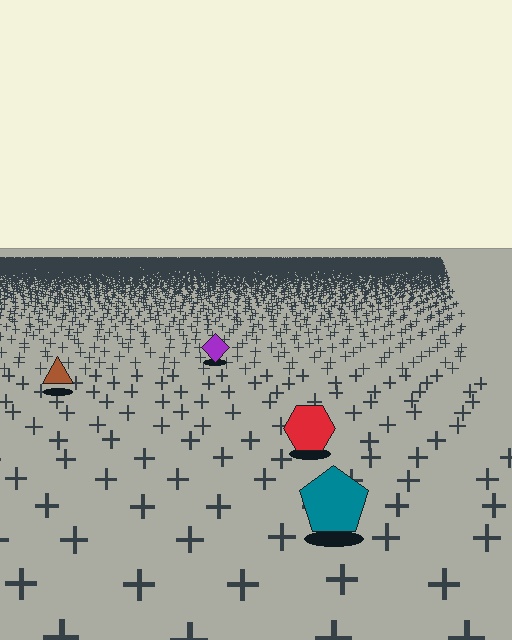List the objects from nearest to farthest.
From nearest to farthest: the teal pentagon, the red hexagon, the brown triangle, the purple diamond.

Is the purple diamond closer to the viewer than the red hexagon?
No. The red hexagon is closer — you can tell from the texture gradient: the ground texture is coarser near it.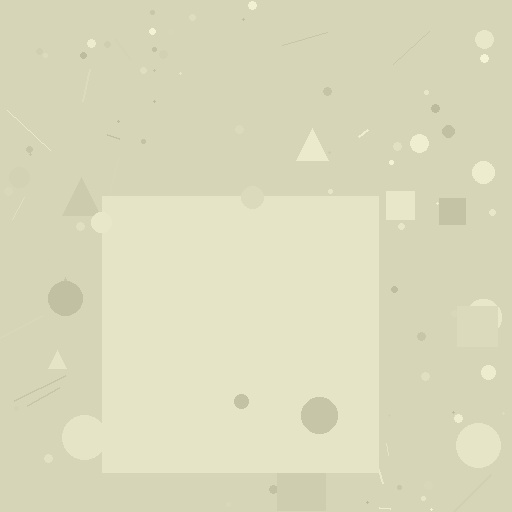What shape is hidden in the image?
A square is hidden in the image.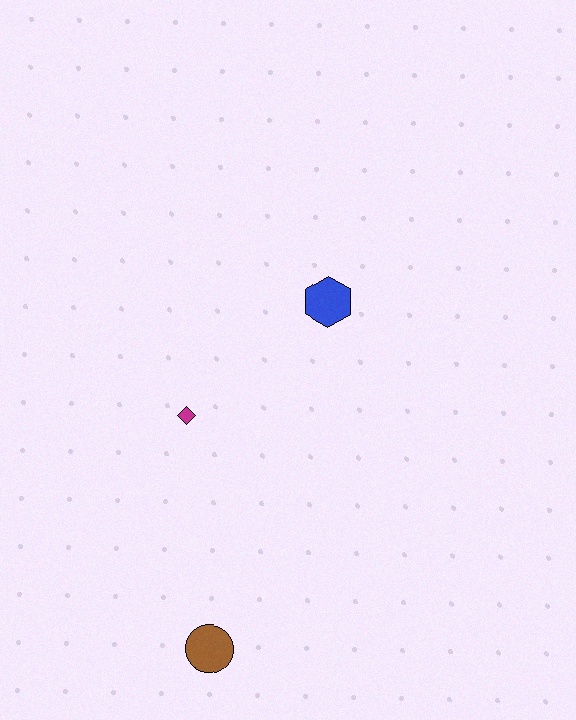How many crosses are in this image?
There are no crosses.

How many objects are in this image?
There are 3 objects.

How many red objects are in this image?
There are no red objects.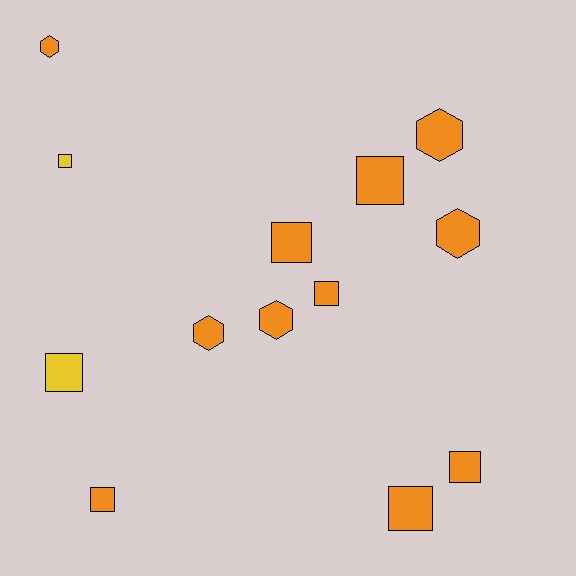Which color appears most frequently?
Orange, with 11 objects.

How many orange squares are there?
There are 6 orange squares.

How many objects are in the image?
There are 13 objects.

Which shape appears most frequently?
Square, with 8 objects.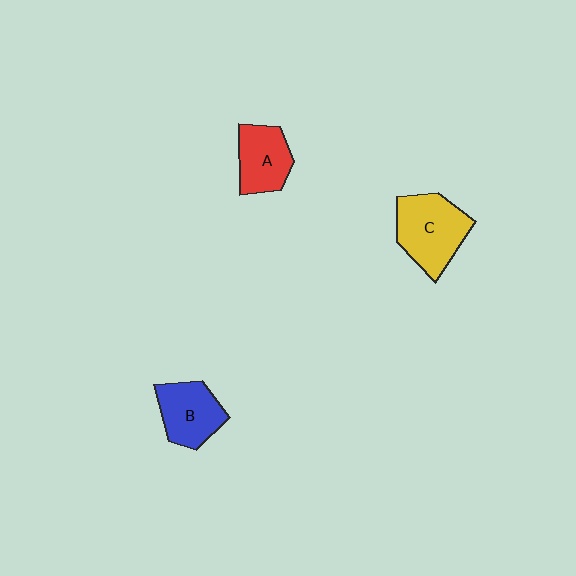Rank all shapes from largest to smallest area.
From largest to smallest: C (yellow), B (blue), A (red).